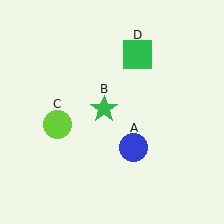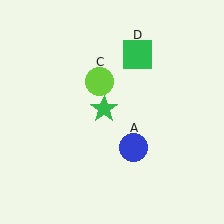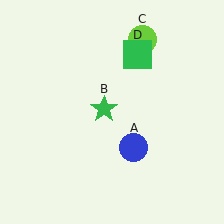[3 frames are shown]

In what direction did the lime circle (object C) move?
The lime circle (object C) moved up and to the right.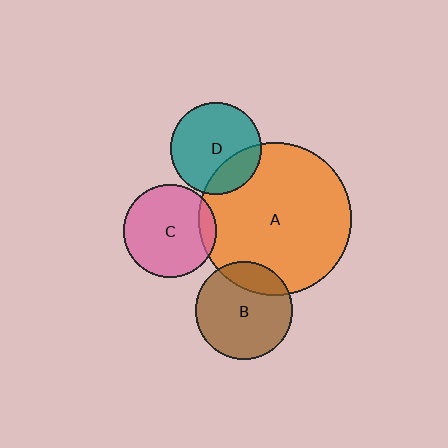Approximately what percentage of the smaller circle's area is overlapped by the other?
Approximately 10%.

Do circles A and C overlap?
Yes.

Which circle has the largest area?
Circle A (orange).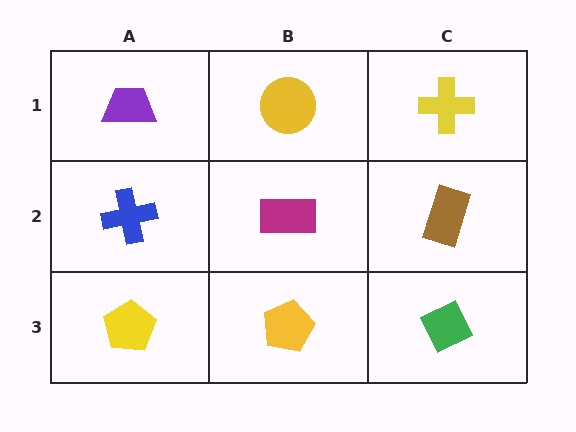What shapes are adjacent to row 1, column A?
A blue cross (row 2, column A), a yellow circle (row 1, column B).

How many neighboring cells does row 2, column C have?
3.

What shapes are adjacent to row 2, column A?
A purple trapezoid (row 1, column A), a yellow pentagon (row 3, column A), a magenta rectangle (row 2, column B).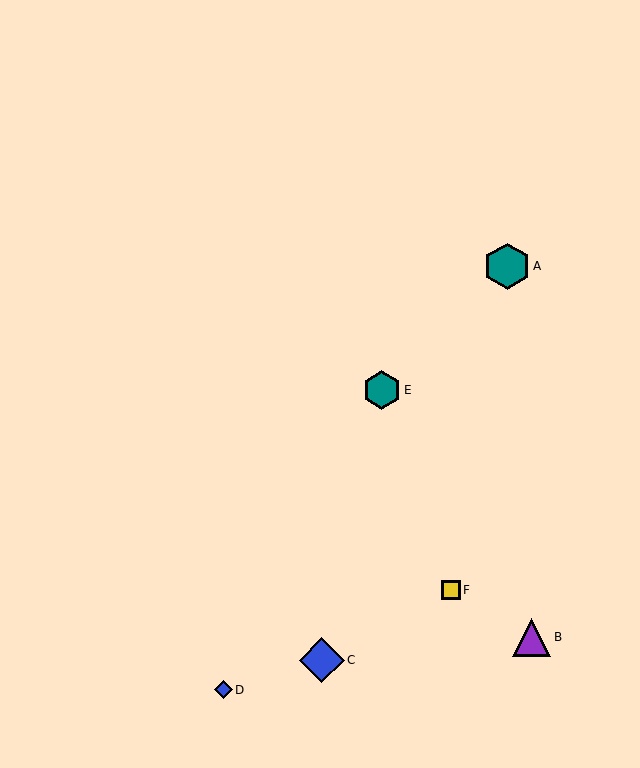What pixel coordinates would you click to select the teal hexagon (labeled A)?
Click at (507, 266) to select the teal hexagon A.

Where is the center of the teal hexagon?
The center of the teal hexagon is at (507, 266).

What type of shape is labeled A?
Shape A is a teal hexagon.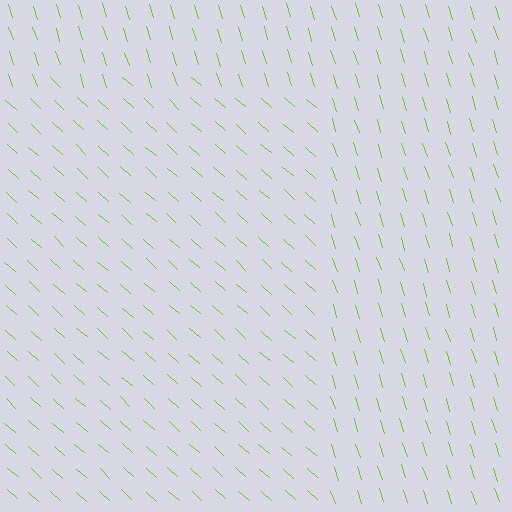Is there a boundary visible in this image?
Yes, there is a texture boundary formed by a change in line orientation.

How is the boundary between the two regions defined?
The boundary is defined purely by a change in line orientation (approximately 30 degrees difference). All lines are the same color and thickness.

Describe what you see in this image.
The image is filled with small lime line segments. A rectangle region in the image has lines oriented differently from the surrounding lines, creating a visible texture boundary.